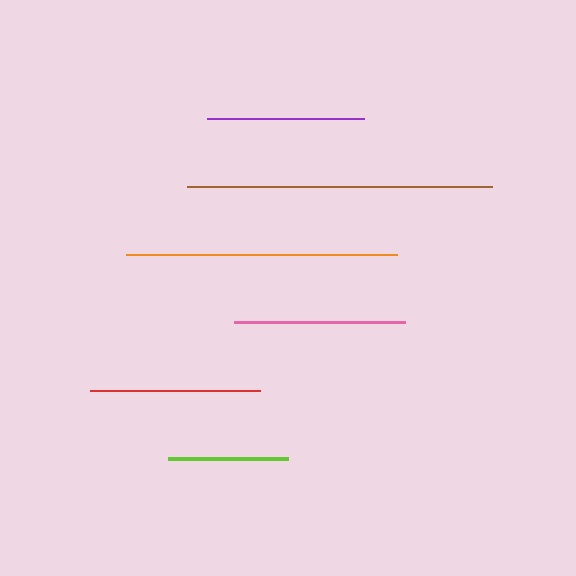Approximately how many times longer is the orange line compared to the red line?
The orange line is approximately 1.6 times the length of the red line.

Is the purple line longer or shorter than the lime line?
The purple line is longer than the lime line.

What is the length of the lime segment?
The lime segment is approximately 120 pixels long.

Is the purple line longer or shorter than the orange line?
The orange line is longer than the purple line.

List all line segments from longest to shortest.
From longest to shortest: brown, orange, pink, red, purple, lime.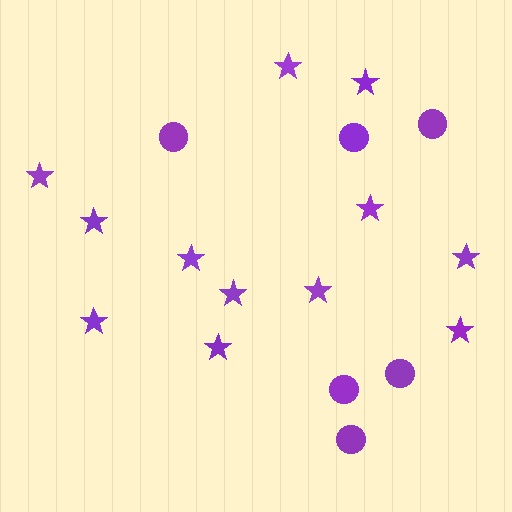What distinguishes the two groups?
There are 2 groups: one group of circles (6) and one group of stars (12).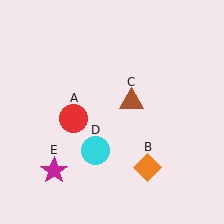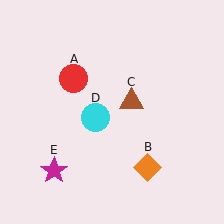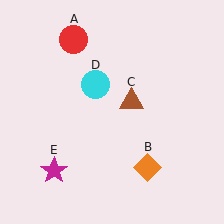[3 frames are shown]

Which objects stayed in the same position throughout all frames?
Orange diamond (object B) and brown triangle (object C) and magenta star (object E) remained stationary.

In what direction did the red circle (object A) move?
The red circle (object A) moved up.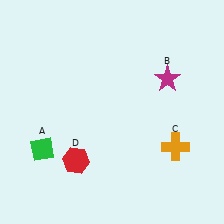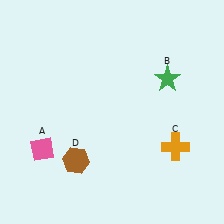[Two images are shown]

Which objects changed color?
A changed from green to pink. B changed from magenta to green. D changed from red to brown.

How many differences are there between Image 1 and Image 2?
There are 3 differences between the two images.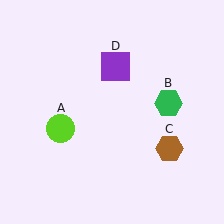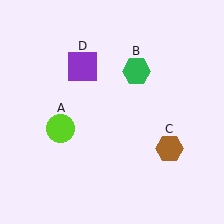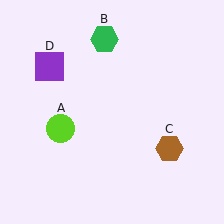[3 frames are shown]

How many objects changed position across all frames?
2 objects changed position: green hexagon (object B), purple square (object D).